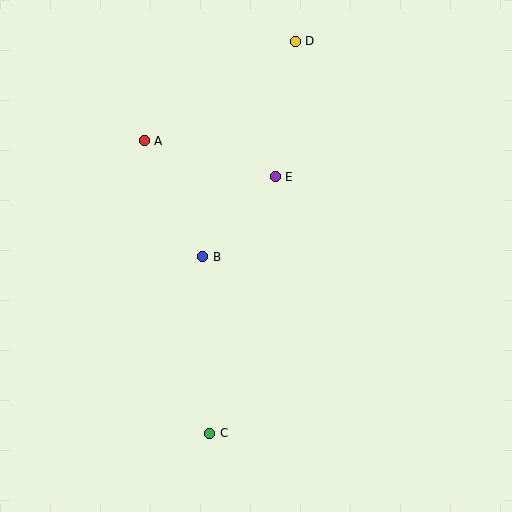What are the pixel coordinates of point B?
Point B is at (203, 257).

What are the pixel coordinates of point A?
Point A is at (144, 141).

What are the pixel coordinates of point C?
Point C is at (210, 433).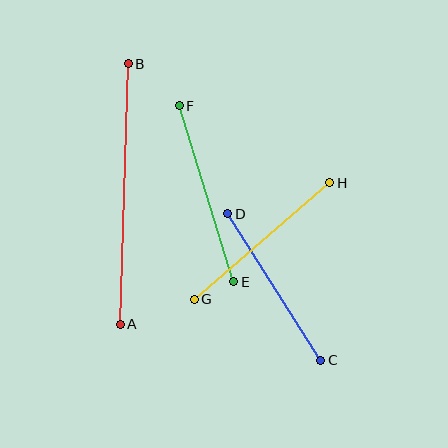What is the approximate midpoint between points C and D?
The midpoint is at approximately (274, 287) pixels.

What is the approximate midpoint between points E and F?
The midpoint is at approximately (206, 194) pixels.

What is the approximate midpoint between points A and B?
The midpoint is at approximately (124, 194) pixels.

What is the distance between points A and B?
The distance is approximately 261 pixels.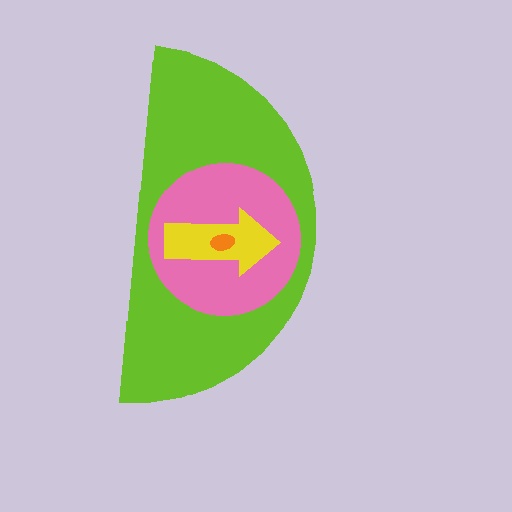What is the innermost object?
The orange ellipse.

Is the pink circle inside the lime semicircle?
Yes.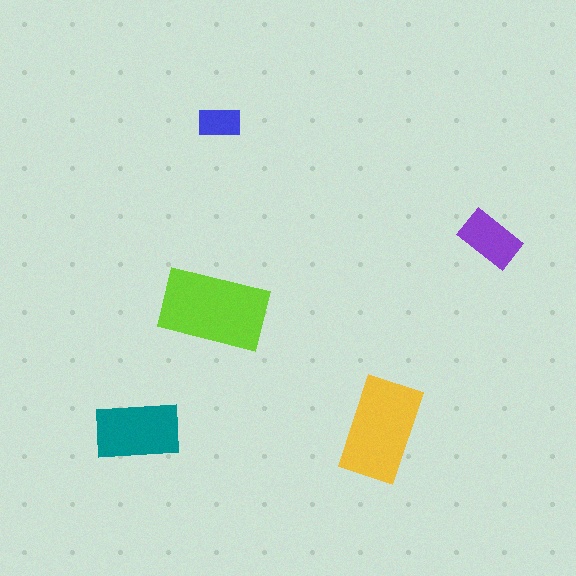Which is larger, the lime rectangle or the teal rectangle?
The lime one.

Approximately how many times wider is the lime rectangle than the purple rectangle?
About 1.5 times wider.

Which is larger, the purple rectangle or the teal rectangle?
The teal one.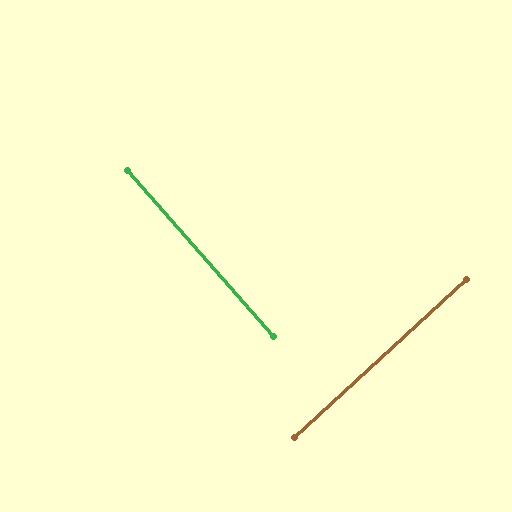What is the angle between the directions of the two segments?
Approximately 88 degrees.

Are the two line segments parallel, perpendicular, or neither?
Perpendicular — they meet at approximately 88°.